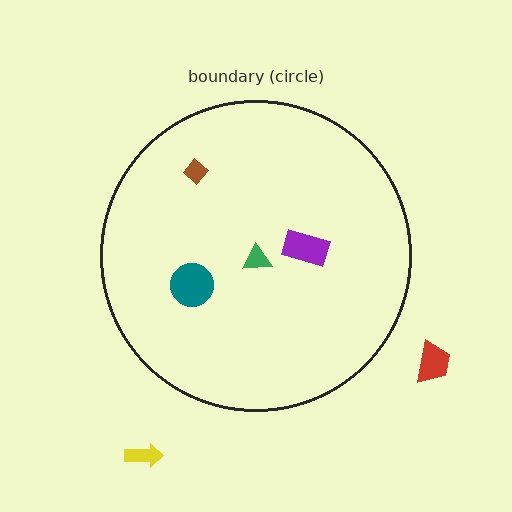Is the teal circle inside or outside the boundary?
Inside.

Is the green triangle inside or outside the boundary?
Inside.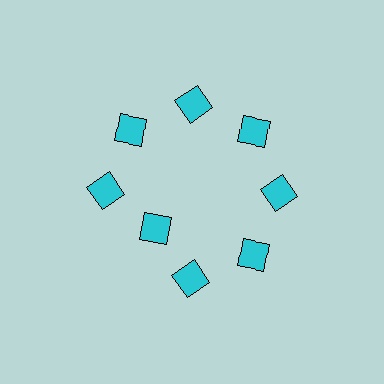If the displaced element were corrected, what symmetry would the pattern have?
It would have 8-fold rotational symmetry — the pattern would map onto itself every 45 degrees.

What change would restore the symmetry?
The symmetry would be restored by moving it outward, back onto the ring so that all 8 diamonds sit at equal angles and equal distance from the center.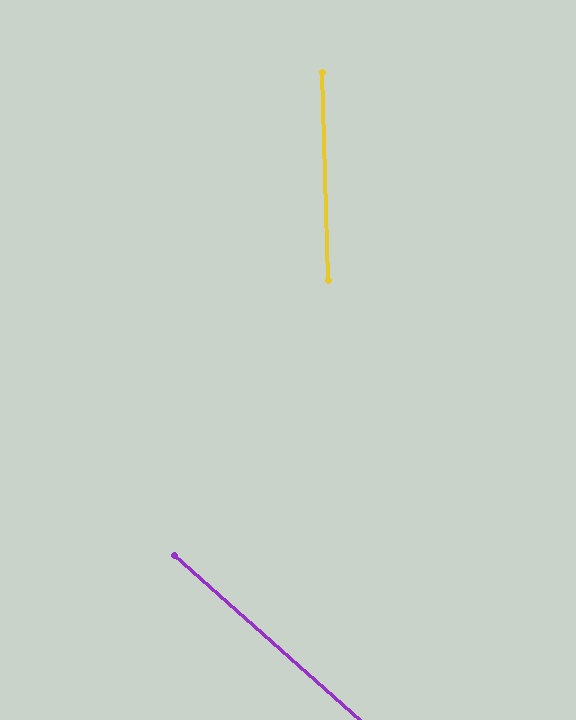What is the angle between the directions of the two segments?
Approximately 47 degrees.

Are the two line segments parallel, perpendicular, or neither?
Neither parallel nor perpendicular — they differ by about 47°.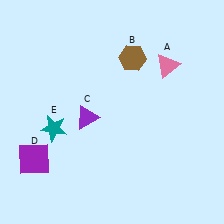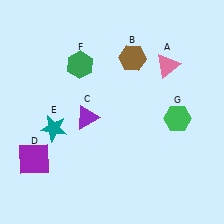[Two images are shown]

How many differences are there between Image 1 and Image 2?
There are 2 differences between the two images.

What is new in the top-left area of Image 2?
A green hexagon (F) was added in the top-left area of Image 2.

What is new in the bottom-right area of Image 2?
A green hexagon (G) was added in the bottom-right area of Image 2.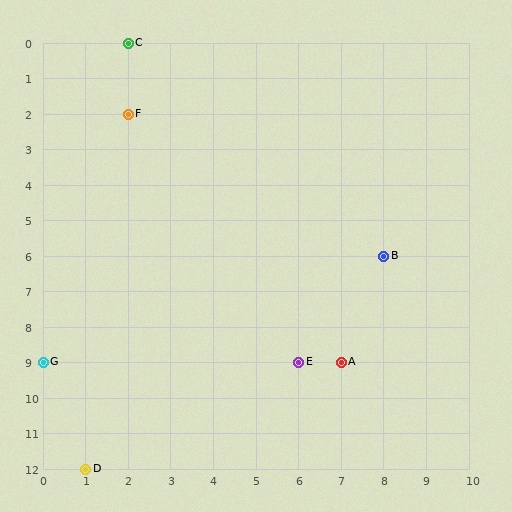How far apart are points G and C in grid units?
Points G and C are 2 columns and 9 rows apart (about 9.2 grid units diagonally).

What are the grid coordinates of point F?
Point F is at grid coordinates (2, 2).